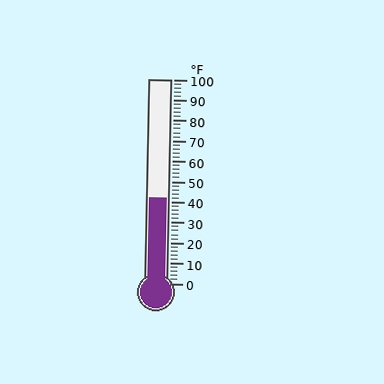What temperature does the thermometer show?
The thermometer shows approximately 42°F.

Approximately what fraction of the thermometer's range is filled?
The thermometer is filled to approximately 40% of its range.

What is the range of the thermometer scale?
The thermometer scale ranges from 0°F to 100°F.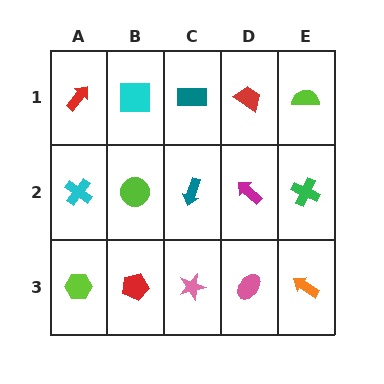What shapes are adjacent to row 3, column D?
A magenta arrow (row 2, column D), a pink star (row 3, column C), an orange arrow (row 3, column E).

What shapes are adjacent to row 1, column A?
A cyan cross (row 2, column A), a cyan square (row 1, column B).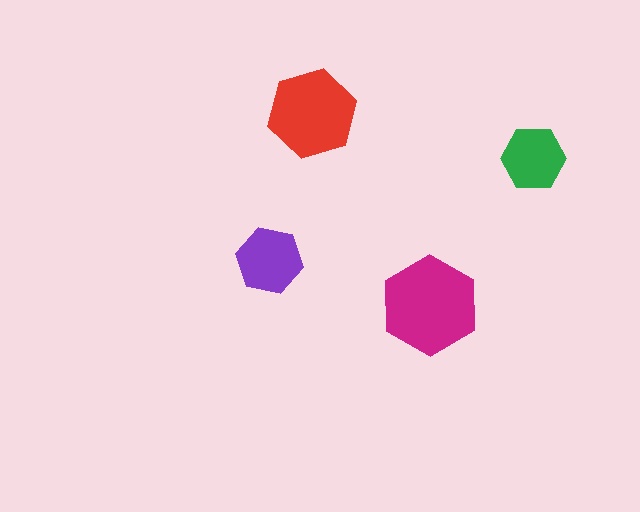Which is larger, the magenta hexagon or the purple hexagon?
The magenta one.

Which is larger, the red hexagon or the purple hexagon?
The red one.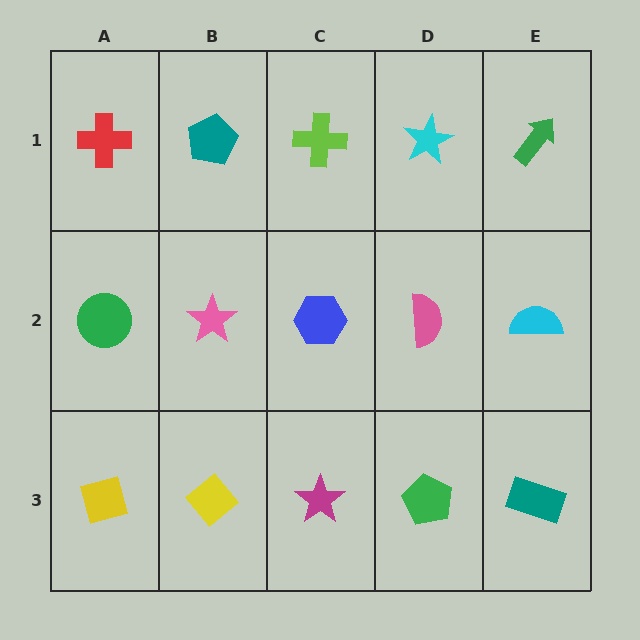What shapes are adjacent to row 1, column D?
A pink semicircle (row 2, column D), a lime cross (row 1, column C), a green arrow (row 1, column E).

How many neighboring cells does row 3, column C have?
3.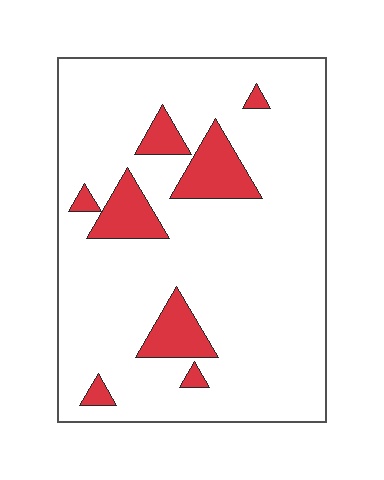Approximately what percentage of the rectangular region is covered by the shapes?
Approximately 15%.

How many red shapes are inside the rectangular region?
8.